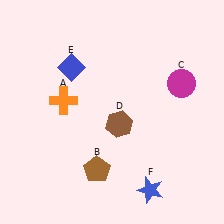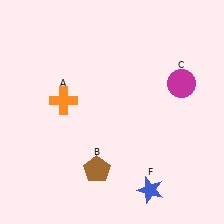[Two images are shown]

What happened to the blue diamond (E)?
The blue diamond (E) was removed in Image 2. It was in the top-left area of Image 1.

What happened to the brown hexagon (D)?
The brown hexagon (D) was removed in Image 2. It was in the bottom-right area of Image 1.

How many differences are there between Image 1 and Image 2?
There are 2 differences between the two images.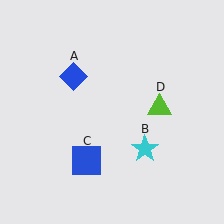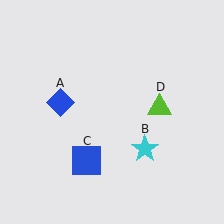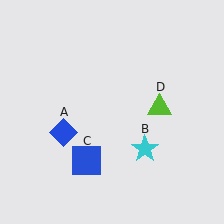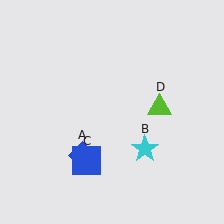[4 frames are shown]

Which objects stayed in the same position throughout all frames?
Cyan star (object B) and blue square (object C) and lime triangle (object D) remained stationary.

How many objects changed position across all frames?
1 object changed position: blue diamond (object A).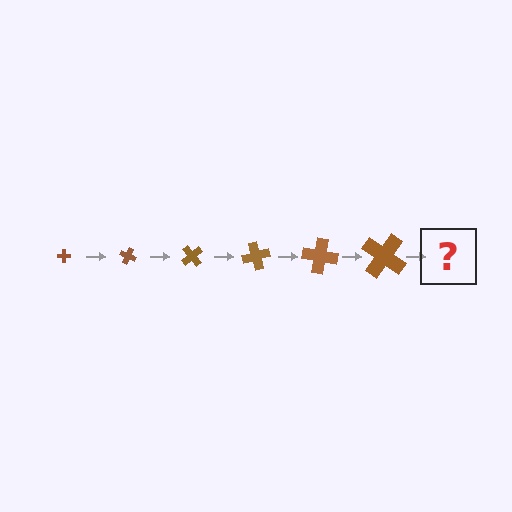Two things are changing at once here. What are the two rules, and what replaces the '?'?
The two rules are that the cross grows larger each step and it rotates 25 degrees each step. The '?' should be a cross, larger than the previous one and rotated 150 degrees from the start.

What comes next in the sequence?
The next element should be a cross, larger than the previous one and rotated 150 degrees from the start.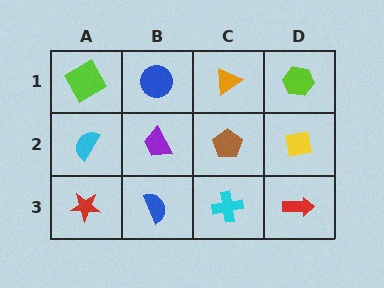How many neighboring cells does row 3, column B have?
3.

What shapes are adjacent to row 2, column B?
A blue circle (row 1, column B), a blue semicircle (row 3, column B), a cyan semicircle (row 2, column A), a brown pentagon (row 2, column C).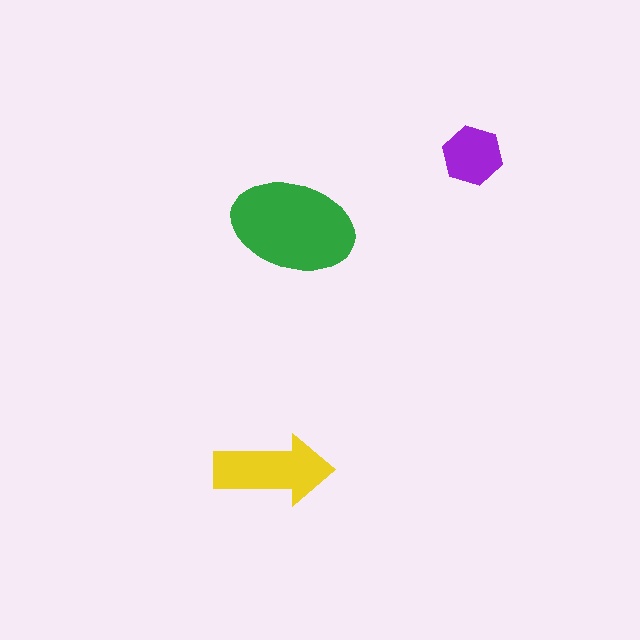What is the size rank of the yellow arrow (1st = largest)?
2nd.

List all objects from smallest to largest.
The purple hexagon, the yellow arrow, the green ellipse.